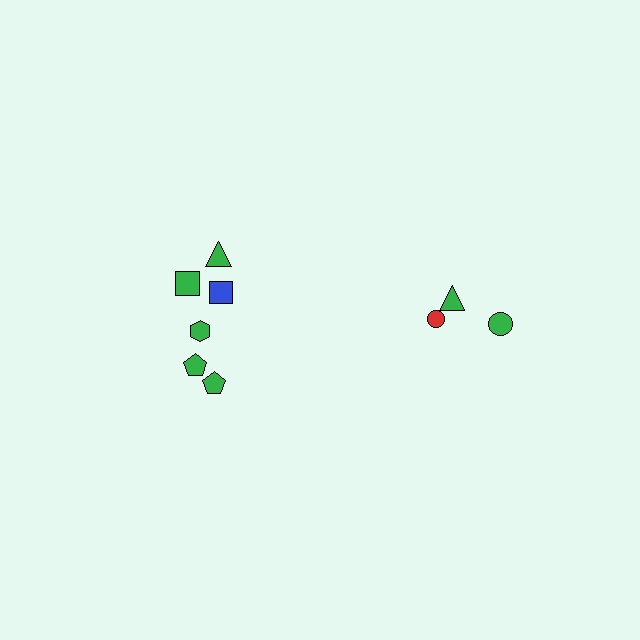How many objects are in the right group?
There are 3 objects.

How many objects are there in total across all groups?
There are 9 objects.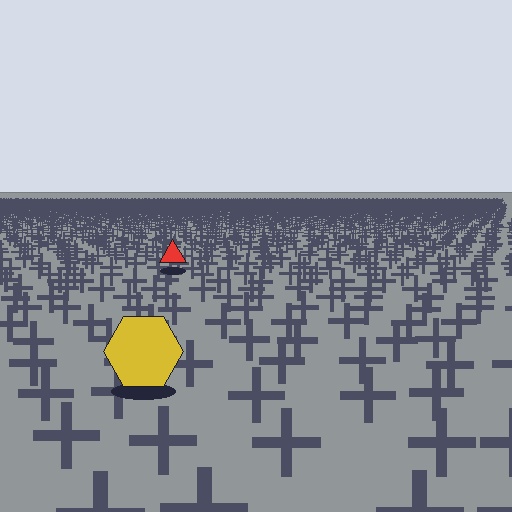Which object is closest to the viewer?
The yellow hexagon is closest. The texture marks near it are larger and more spread out.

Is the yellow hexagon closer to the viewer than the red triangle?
Yes. The yellow hexagon is closer — you can tell from the texture gradient: the ground texture is coarser near it.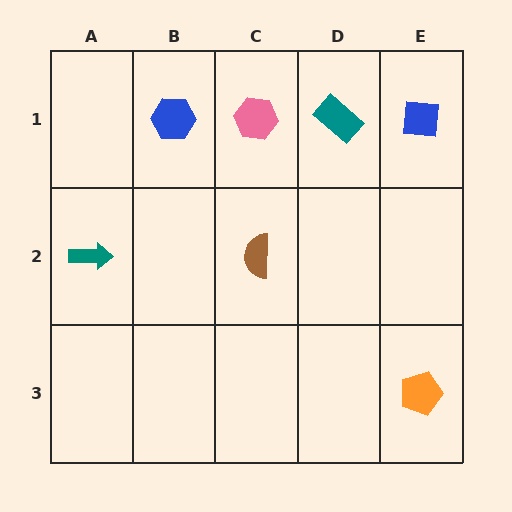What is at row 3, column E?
An orange pentagon.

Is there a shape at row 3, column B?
No, that cell is empty.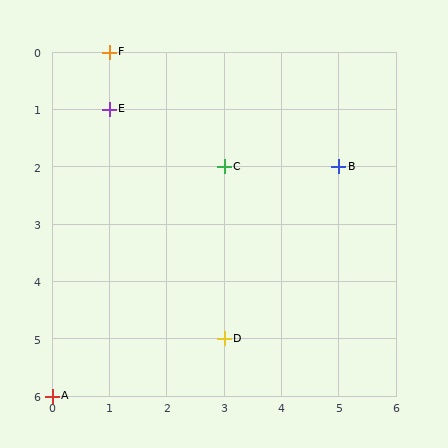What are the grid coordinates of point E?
Point E is at grid coordinates (1, 1).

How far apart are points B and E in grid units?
Points B and E are 4 columns and 1 row apart (about 4.1 grid units diagonally).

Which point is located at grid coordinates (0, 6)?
Point A is at (0, 6).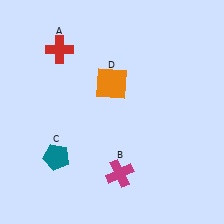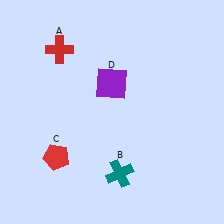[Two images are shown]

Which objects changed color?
B changed from magenta to teal. C changed from teal to red. D changed from orange to purple.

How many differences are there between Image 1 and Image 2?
There are 3 differences between the two images.